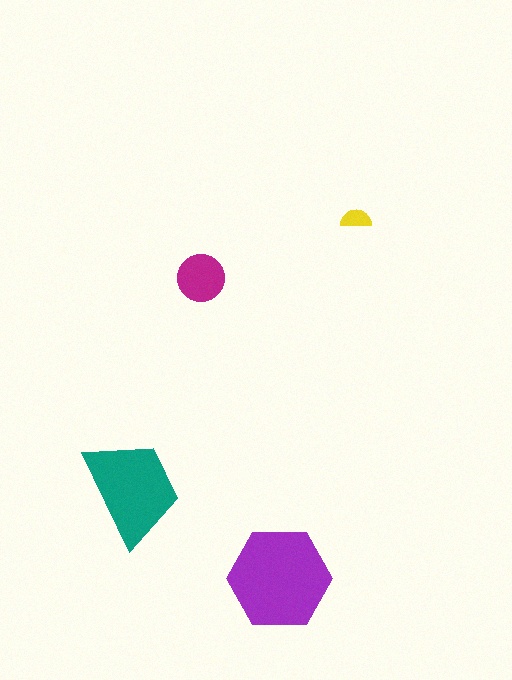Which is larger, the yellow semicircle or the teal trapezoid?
The teal trapezoid.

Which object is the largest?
The purple hexagon.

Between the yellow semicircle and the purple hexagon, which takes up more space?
The purple hexagon.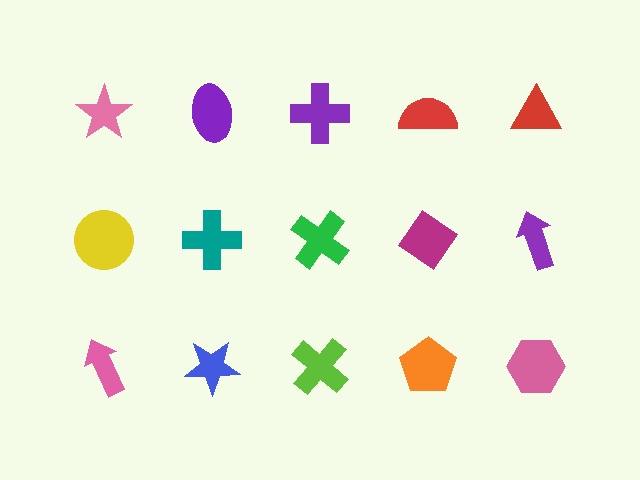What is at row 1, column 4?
A red semicircle.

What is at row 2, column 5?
A purple arrow.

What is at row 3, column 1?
A pink arrow.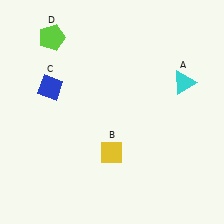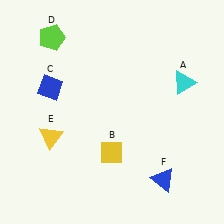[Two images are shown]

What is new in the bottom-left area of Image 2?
A yellow triangle (E) was added in the bottom-left area of Image 2.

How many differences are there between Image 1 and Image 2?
There are 2 differences between the two images.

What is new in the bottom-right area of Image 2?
A blue triangle (F) was added in the bottom-right area of Image 2.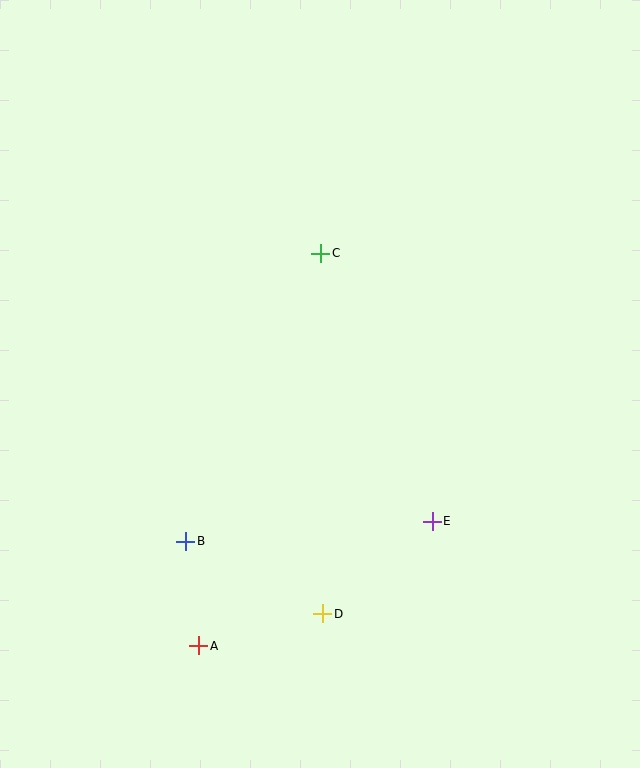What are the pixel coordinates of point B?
Point B is at (186, 541).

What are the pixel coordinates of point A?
Point A is at (199, 646).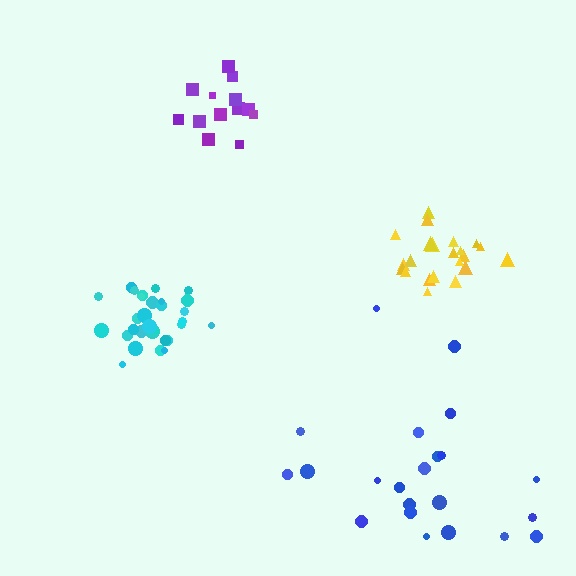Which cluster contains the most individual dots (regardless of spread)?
Cyan (30).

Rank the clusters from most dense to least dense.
yellow, cyan, purple, blue.